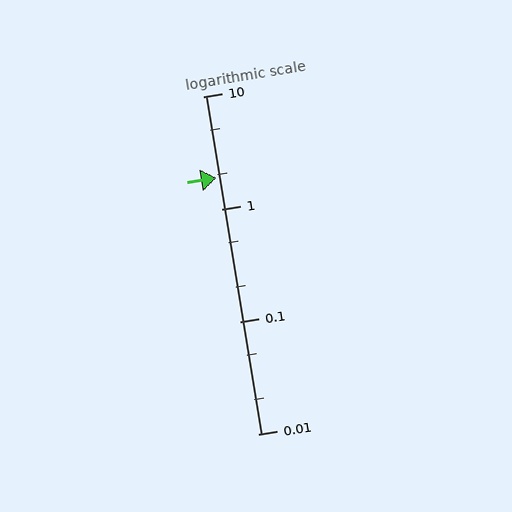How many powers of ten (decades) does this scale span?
The scale spans 3 decades, from 0.01 to 10.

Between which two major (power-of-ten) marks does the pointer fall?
The pointer is between 1 and 10.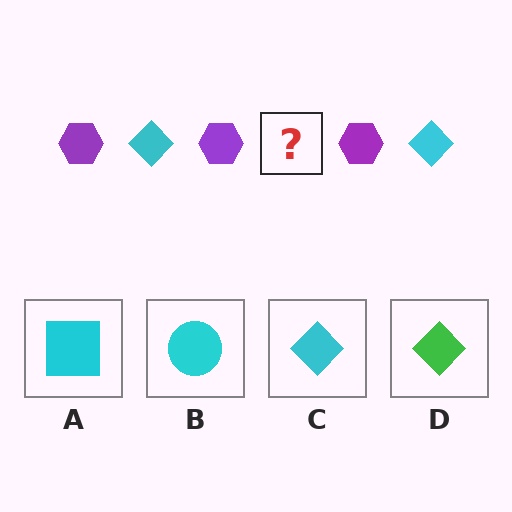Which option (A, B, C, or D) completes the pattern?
C.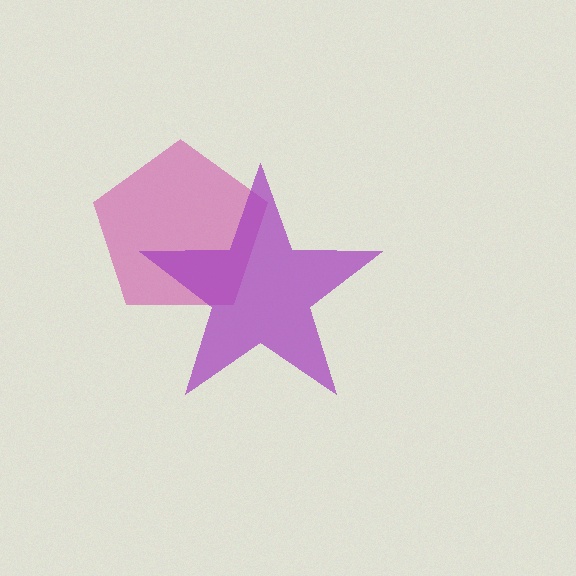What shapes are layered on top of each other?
The layered shapes are: a magenta pentagon, a purple star.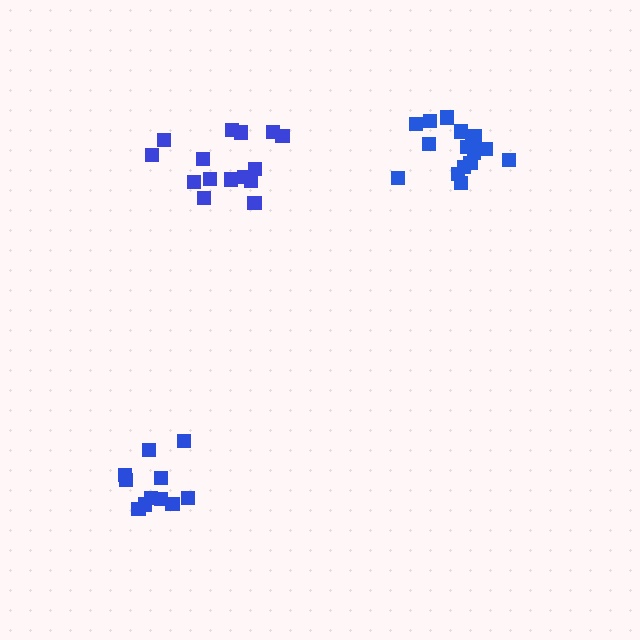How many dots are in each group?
Group 1: 15 dots, Group 2: 16 dots, Group 3: 11 dots (42 total).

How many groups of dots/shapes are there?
There are 3 groups.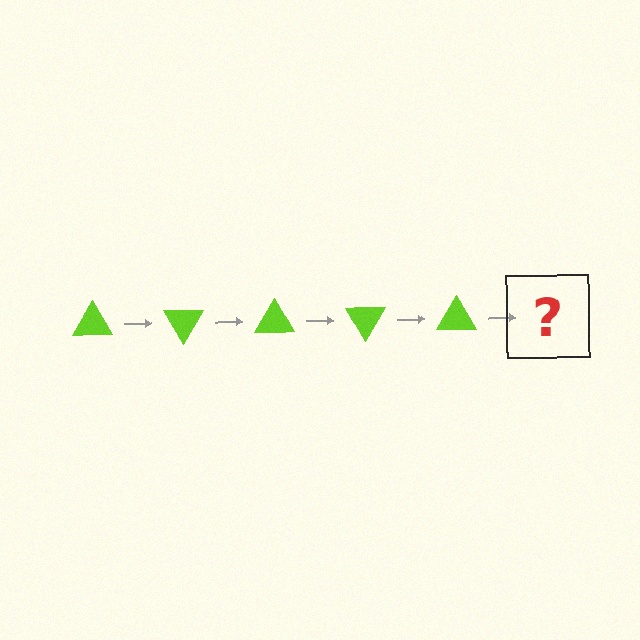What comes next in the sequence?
The next element should be a lime triangle rotated 300 degrees.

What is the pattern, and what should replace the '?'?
The pattern is that the triangle rotates 60 degrees each step. The '?' should be a lime triangle rotated 300 degrees.